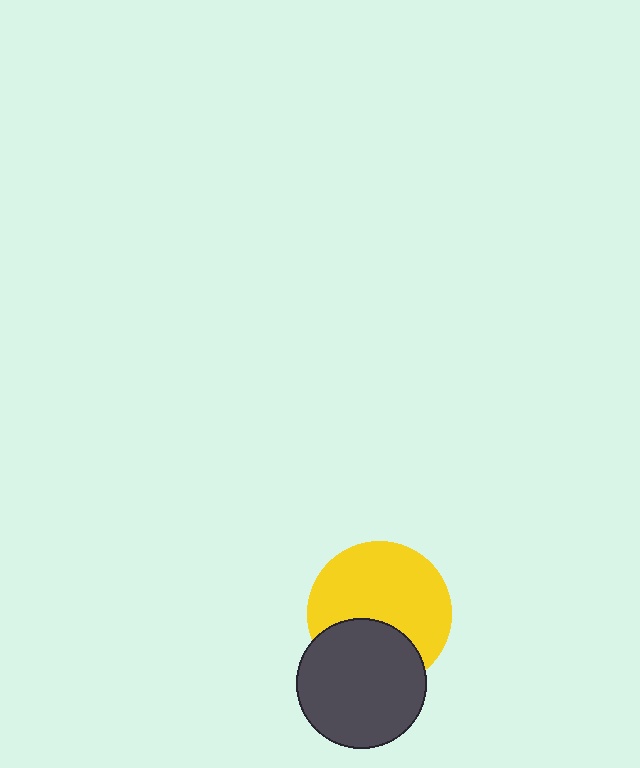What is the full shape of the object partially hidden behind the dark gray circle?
The partially hidden object is a yellow circle.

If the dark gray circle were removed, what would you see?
You would see the complete yellow circle.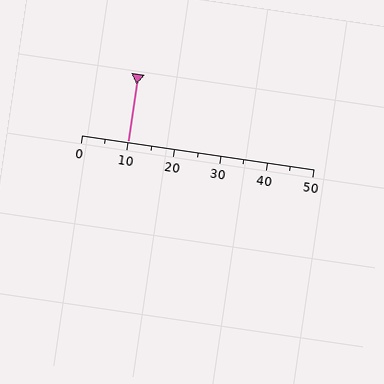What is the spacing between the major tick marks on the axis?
The major ticks are spaced 10 apart.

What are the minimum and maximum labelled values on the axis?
The axis runs from 0 to 50.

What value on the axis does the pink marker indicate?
The marker indicates approximately 10.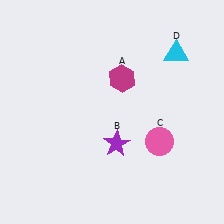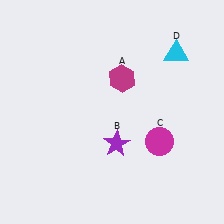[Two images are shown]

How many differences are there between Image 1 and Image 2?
There is 1 difference between the two images.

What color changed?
The circle (C) changed from pink in Image 1 to magenta in Image 2.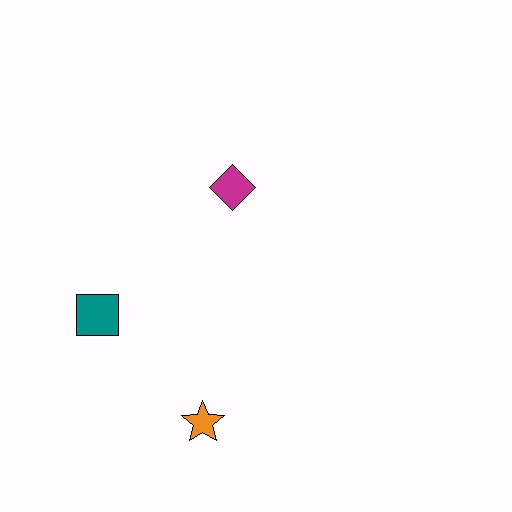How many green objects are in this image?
There are no green objects.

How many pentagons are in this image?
There are no pentagons.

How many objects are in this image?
There are 3 objects.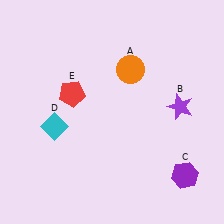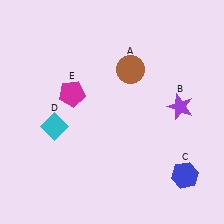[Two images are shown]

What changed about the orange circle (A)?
In Image 1, A is orange. In Image 2, it changed to brown.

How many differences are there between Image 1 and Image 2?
There are 3 differences between the two images.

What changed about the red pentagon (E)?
In Image 1, E is red. In Image 2, it changed to magenta.